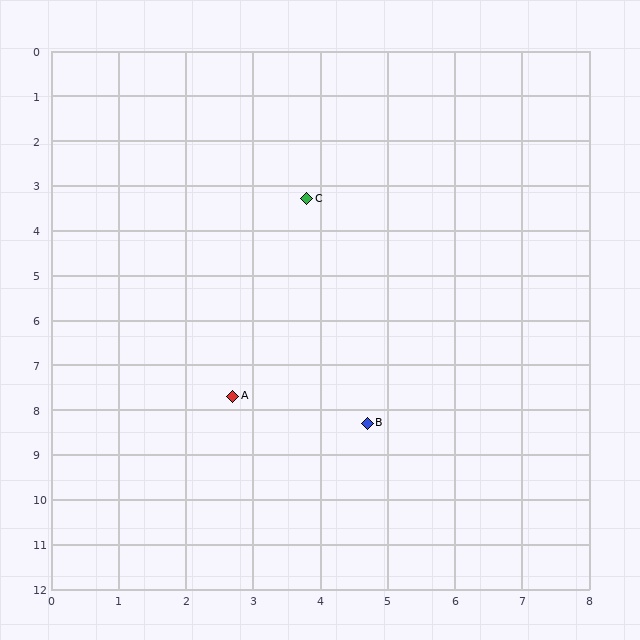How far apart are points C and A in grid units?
Points C and A are about 4.5 grid units apart.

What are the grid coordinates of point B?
Point B is at approximately (4.7, 8.3).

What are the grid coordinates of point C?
Point C is at approximately (3.8, 3.3).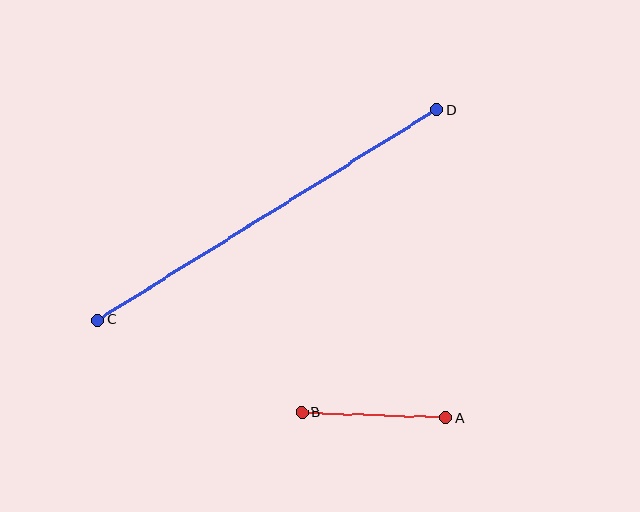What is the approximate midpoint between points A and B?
The midpoint is at approximately (374, 415) pixels.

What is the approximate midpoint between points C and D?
The midpoint is at approximately (267, 215) pixels.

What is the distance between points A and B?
The distance is approximately 144 pixels.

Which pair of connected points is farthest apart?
Points C and D are farthest apart.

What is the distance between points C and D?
The distance is approximately 399 pixels.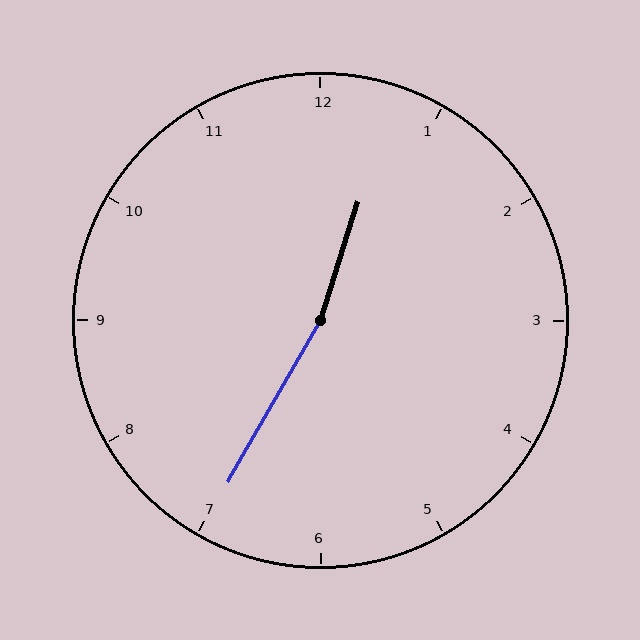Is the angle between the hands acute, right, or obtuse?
It is obtuse.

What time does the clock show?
12:35.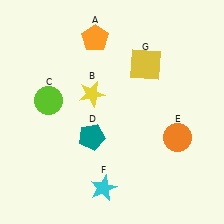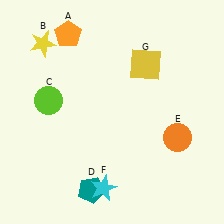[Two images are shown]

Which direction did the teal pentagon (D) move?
The teal pentagon (D) moved down.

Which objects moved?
The objects that moved are: the orange pentagon (A), the yellow star (B), the teal pentagon (D).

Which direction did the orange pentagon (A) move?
The orange pentagon (A) moved left.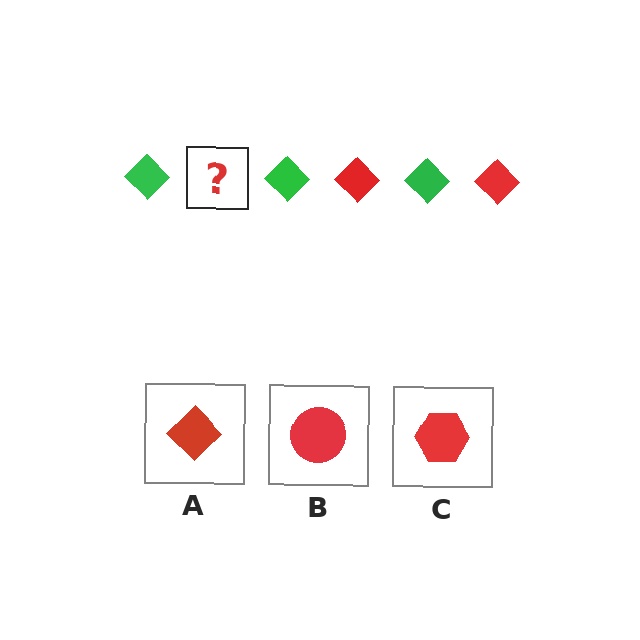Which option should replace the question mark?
Option A.